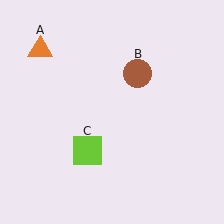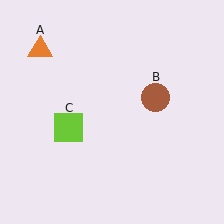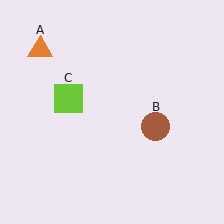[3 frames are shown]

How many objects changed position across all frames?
2 objects changed position: brown circle (object B), lime square (object C).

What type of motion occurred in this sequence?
The brown circle (object B), lime square (object C) rotated clockwise around the center of the scene.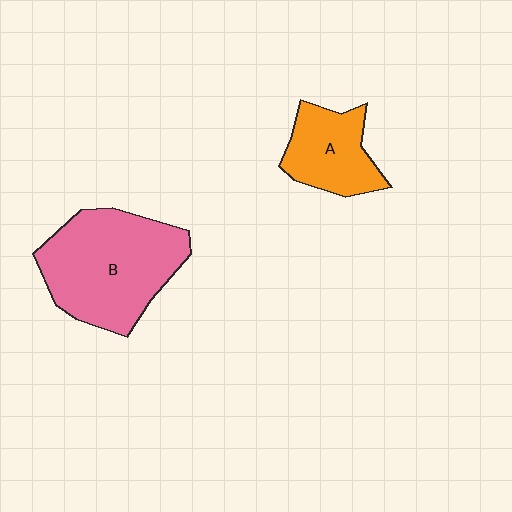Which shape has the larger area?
Shape B (pink).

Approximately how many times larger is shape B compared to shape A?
Approximately 2.0 times.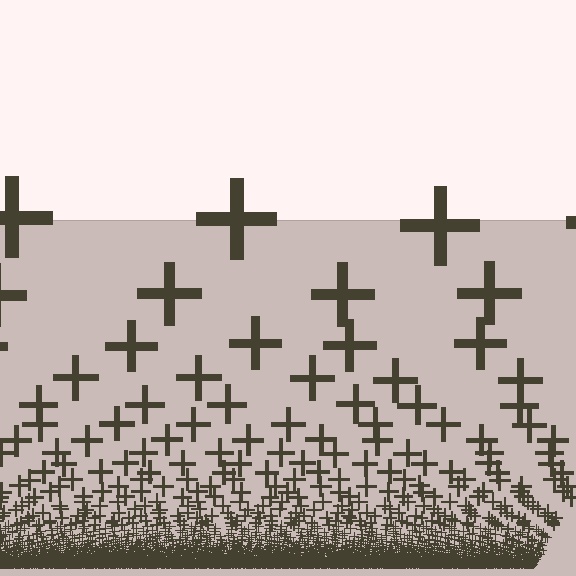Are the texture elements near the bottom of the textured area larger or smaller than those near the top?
Smaller. The gradient is inverted — elements near the bottom are smaller and denser.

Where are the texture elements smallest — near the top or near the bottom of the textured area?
Near the bottom.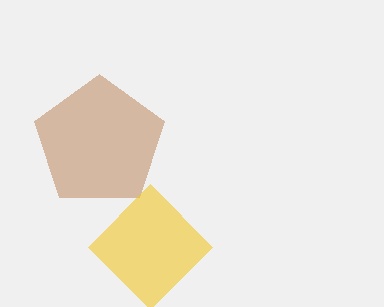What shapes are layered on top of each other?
The layered shapes are: a brown pentagon, a yellow diamond.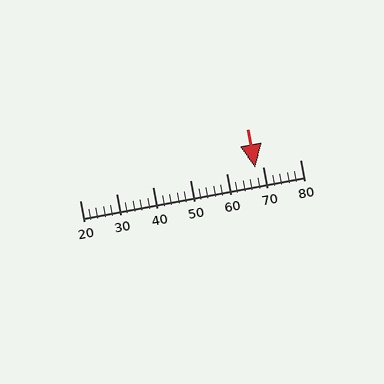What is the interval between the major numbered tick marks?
The major tick marks are spaced 10 units apart.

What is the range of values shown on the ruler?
The ruler shows values from 20 to 80.